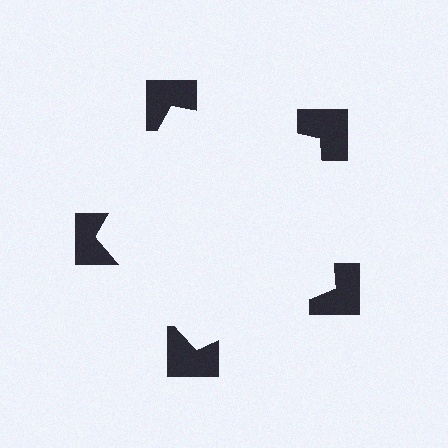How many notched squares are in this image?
There are 5 — one at each vertex of the illusory pentagon.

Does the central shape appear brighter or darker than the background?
It typically appears slightly brighter than the background, even though no actual brightness change is drawn.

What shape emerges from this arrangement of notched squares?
An illusory pentagon — its edges are inferred from the aligned wedge cuts in the notched squares, not physically drawn.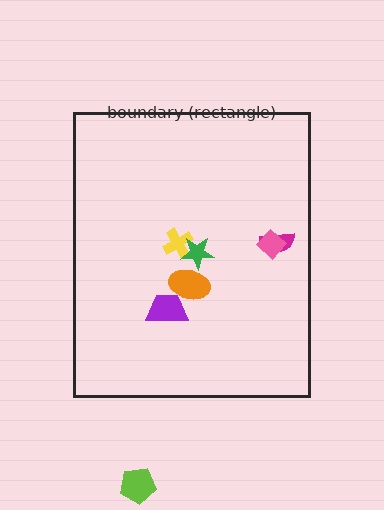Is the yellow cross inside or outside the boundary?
Inside.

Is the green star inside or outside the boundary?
Inside.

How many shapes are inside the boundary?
6 inside, 1 outside.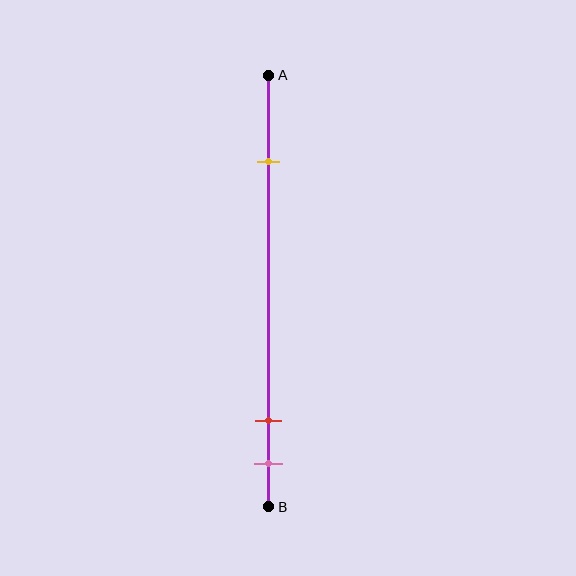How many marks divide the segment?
There are 3 marks dividing the segment.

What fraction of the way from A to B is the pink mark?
The pink mark is approximately 90% (0.9) of the way from A to B.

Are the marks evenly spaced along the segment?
No, the marks are not evenly spaced.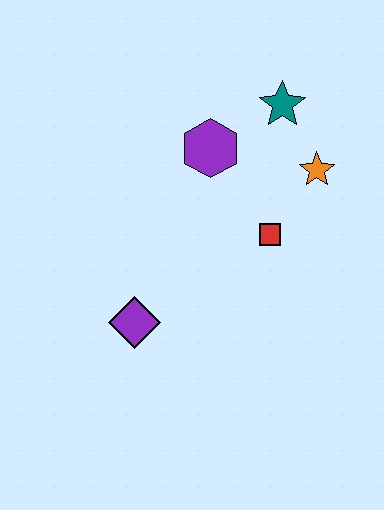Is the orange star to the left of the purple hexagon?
No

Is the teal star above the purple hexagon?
Yes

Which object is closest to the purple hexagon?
The teal star is closest to the purple hexagon.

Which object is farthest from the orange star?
The purple diamond is farthest from the orange star.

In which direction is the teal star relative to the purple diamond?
The teal star is above the purple diamond.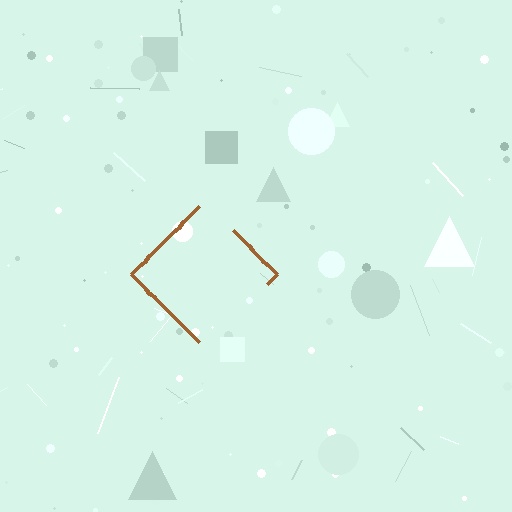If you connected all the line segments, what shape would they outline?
They would outline a diamond.